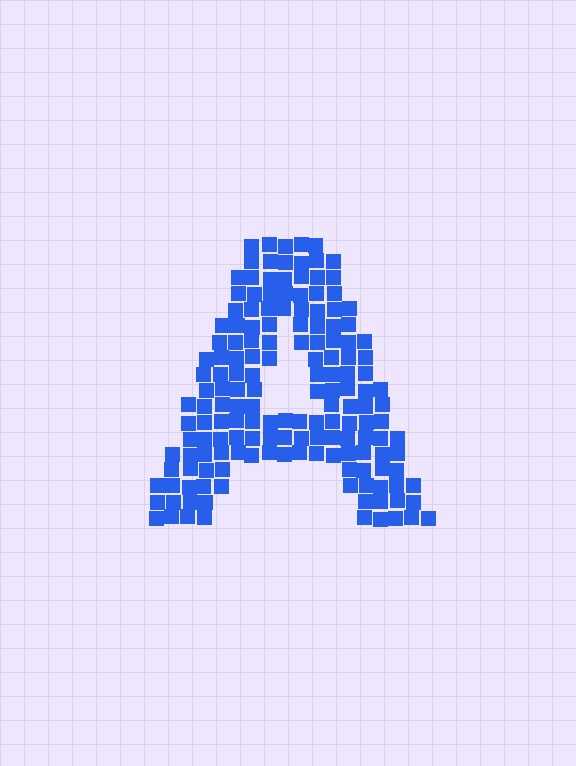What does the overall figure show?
The overall figure shows the letter A.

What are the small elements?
The small elements are squares.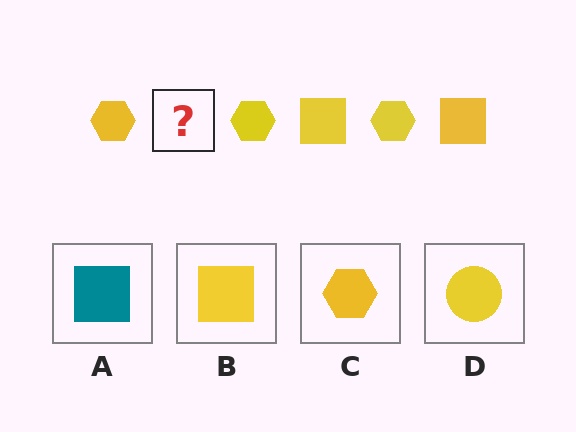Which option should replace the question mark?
Option B.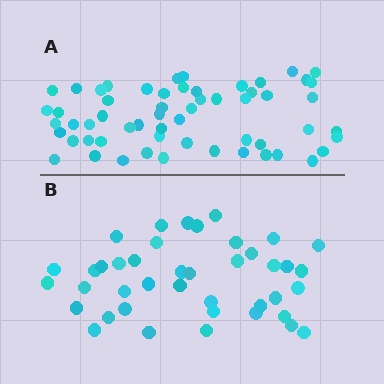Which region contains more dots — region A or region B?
Region A (the top region) has more dots.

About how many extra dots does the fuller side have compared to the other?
Region A has approximately 15 more dots than region B.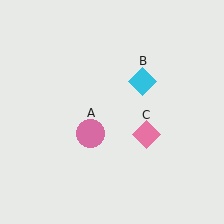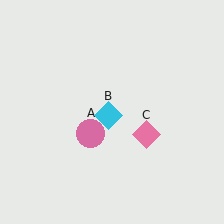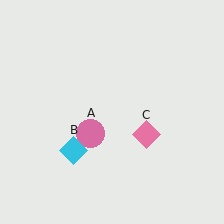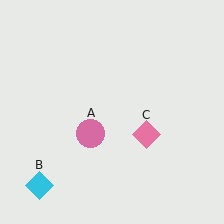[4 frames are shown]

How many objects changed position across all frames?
1 object changed position: cyan diamond (object B).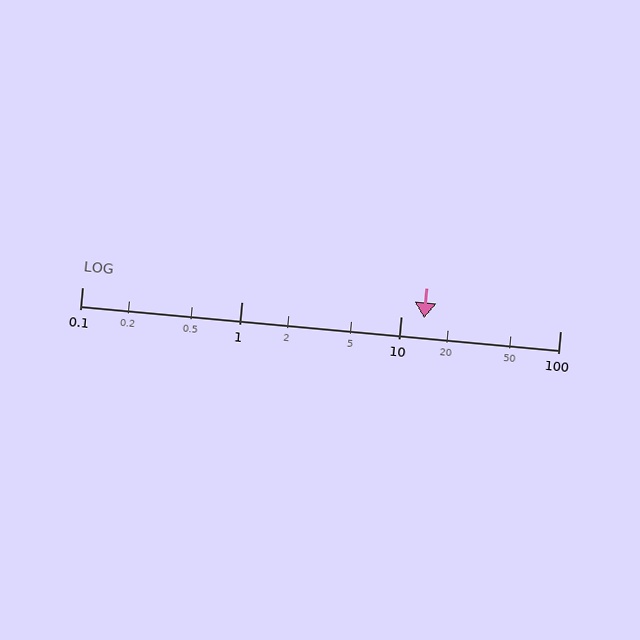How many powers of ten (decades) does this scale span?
The scale spans 3 decades, from 0.1 to 100.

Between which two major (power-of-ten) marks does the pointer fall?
The pointer is between 10 and 100.